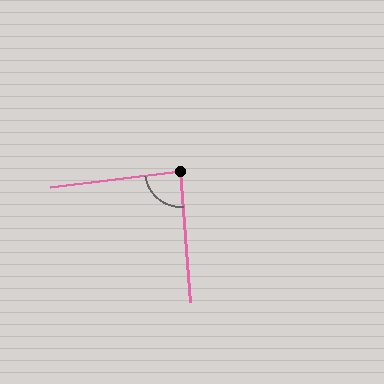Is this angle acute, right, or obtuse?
It is approximately a right angle.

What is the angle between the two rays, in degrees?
Approximately 87 degrees.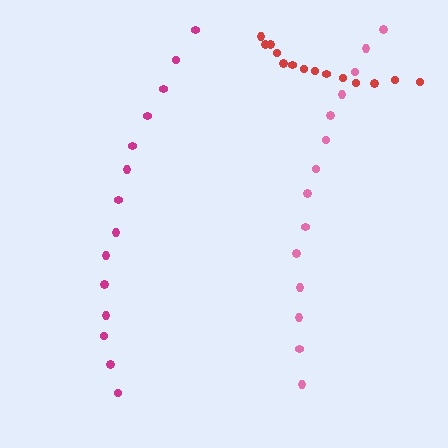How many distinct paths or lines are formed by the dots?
There are 3 distinct paths.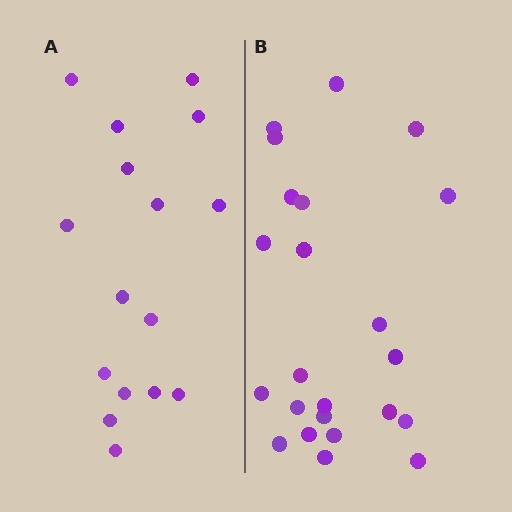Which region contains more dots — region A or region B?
Region B (the right region) has more dots.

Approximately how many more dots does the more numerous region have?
Region B has roughly 8 or so more dots than region A.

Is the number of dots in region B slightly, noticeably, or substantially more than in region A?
Region B has noticeably more, but not dramatically so. The ratio is roughly 1.4 to 1.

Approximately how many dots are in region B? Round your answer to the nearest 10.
About 20 dots. (The exact count is 23, which rounds to 20.)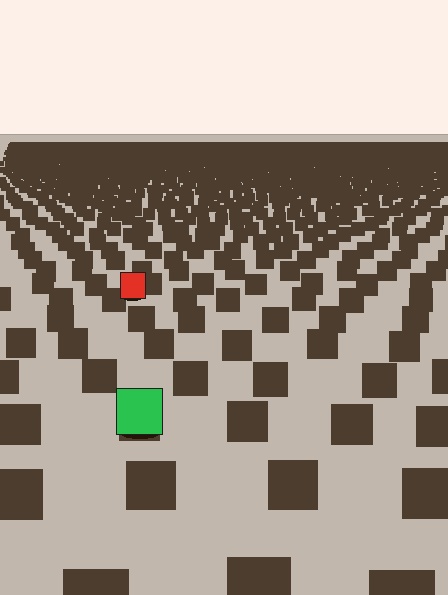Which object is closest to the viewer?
The green square is closest. The texture marks near it are larger and more spread out.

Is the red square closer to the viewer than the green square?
No. The green square is closer — you can tell from the texture gradient: the ground texture is coarser near it.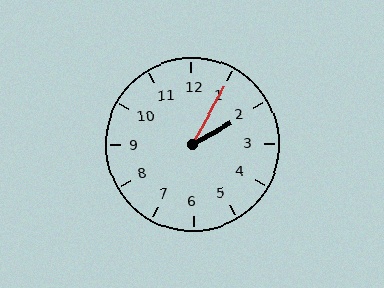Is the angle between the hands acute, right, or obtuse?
It is acute.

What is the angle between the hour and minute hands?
Approximately 32 degrees.